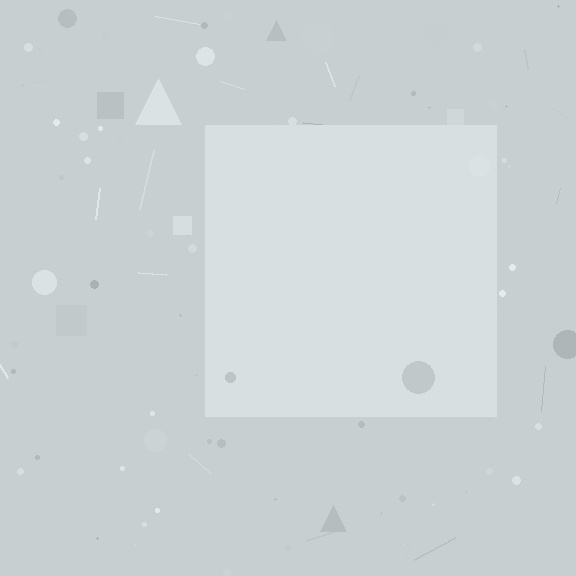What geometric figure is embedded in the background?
A square is embedded in the background.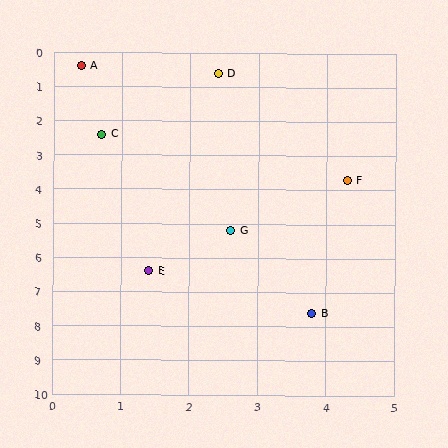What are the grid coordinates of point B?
Point B is at approximately (3.8, 7.6).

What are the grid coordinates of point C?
Point C is at approximately (0.7, 2.4).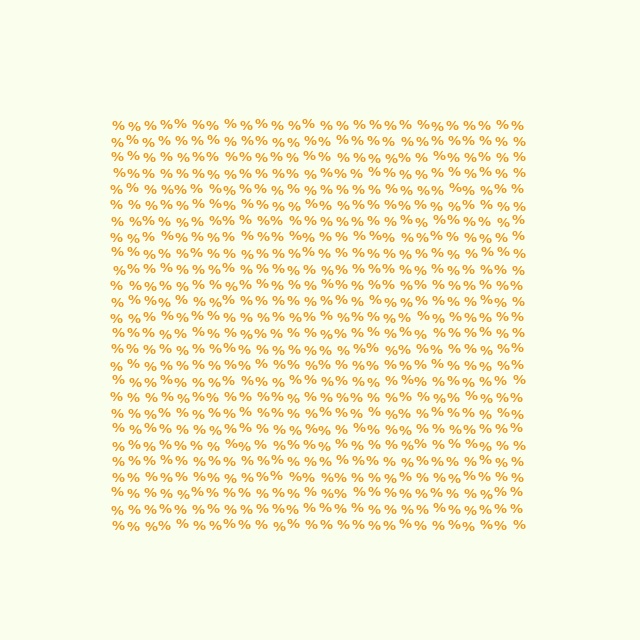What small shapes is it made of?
It is made of small percent signs.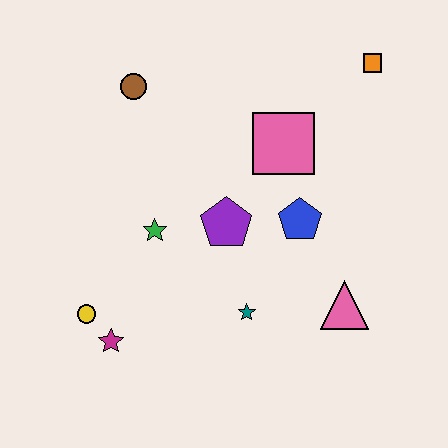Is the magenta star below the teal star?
Yes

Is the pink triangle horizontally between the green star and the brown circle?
No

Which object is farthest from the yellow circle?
The orange square is farthest from the yellow circle.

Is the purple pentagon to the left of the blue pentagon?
Yes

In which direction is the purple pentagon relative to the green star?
The purple pentagon is to the right of the green star.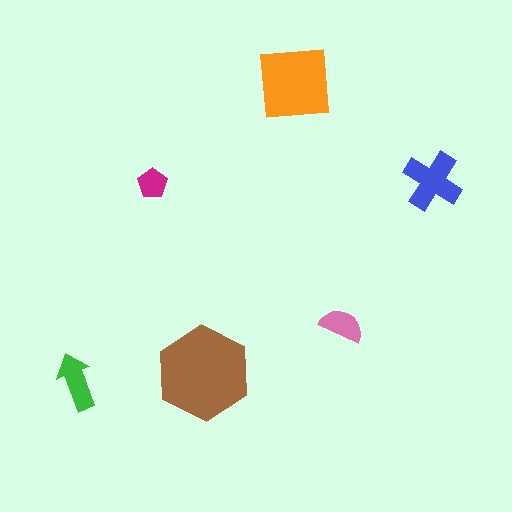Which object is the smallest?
The magenta pentagon.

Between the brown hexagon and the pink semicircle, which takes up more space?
The brown hexagon.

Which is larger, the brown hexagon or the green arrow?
The brown hexagon.